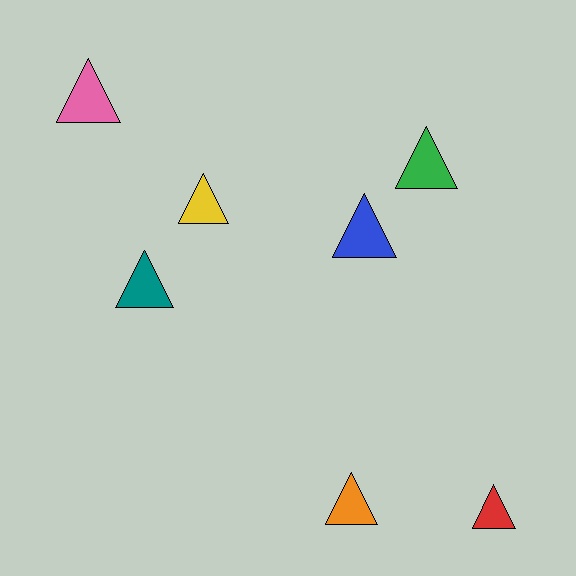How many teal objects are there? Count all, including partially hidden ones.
There is 1 teal object.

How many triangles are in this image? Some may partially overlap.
There are 7 triangles.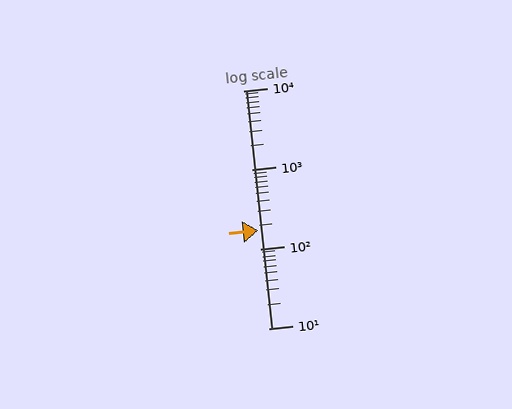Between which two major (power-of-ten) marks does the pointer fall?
The pointer is between 100 and 1000.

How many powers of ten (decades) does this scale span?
The scale spans 3 decades, from 10 to 10000.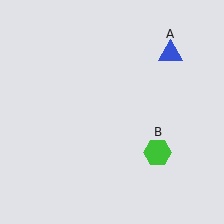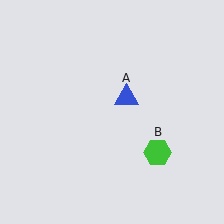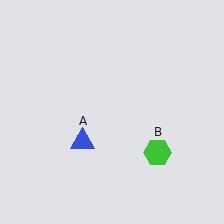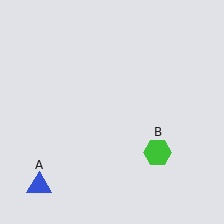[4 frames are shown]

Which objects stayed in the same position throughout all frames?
Green hexagon (object B) remained stationary.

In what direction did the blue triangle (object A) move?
The blue triangle (object A) moved down and to the left.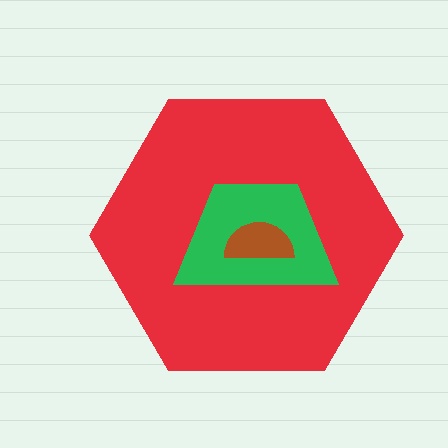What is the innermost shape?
The brown semicircle.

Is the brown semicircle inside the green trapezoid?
Yes.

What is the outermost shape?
The red hexagon.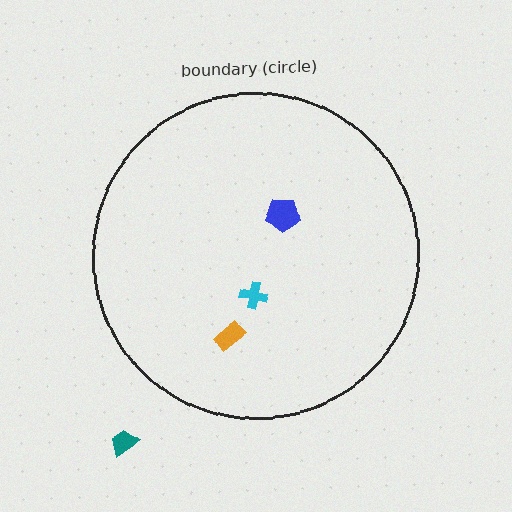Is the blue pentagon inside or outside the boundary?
Inside.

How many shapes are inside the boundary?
3 inside, 1 outside.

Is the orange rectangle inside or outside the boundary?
Inside.